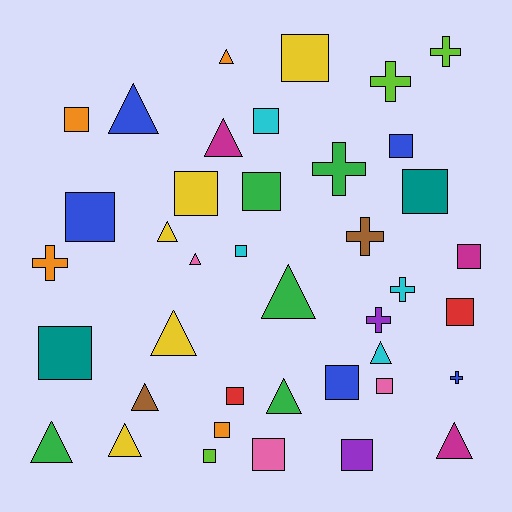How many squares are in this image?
There are 19 squares.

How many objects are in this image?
There are 40 objects.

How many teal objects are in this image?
There are 2 teal objects.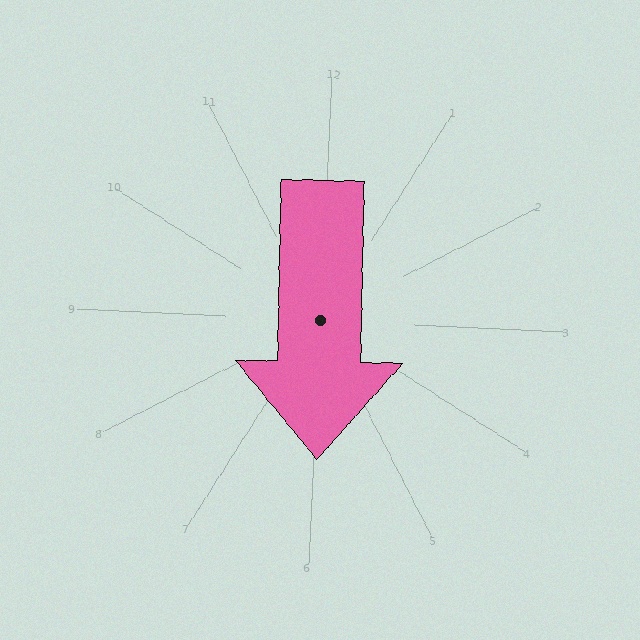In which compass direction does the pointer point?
South.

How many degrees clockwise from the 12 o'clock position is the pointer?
Approximately 178 degrees.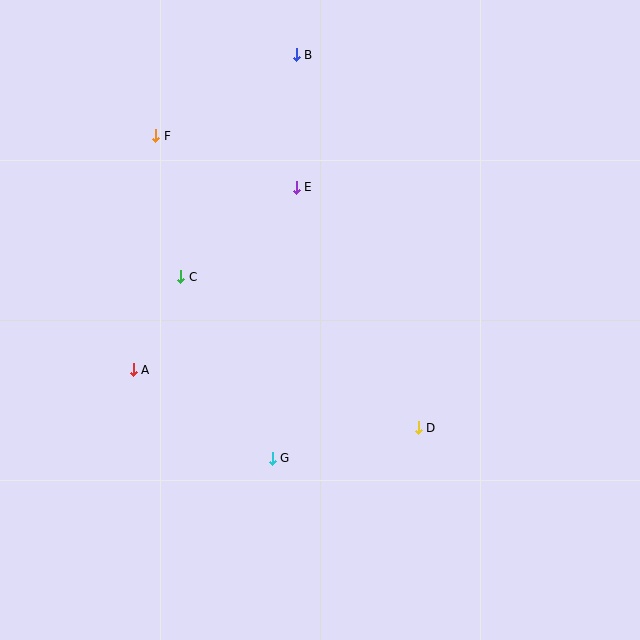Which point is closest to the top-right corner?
Point B is closest to the top-right corner.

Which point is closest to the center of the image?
Point E at (296, 187) is closest to the center.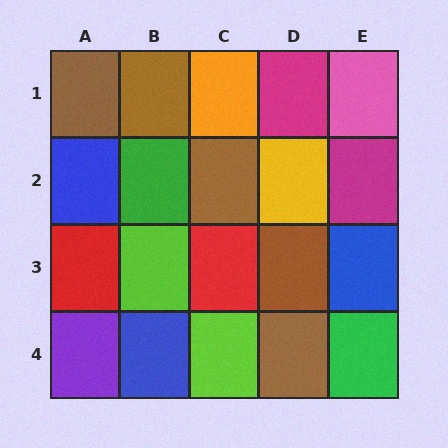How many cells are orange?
1 cell is orange.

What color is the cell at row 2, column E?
Magenta.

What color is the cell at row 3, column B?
Lime.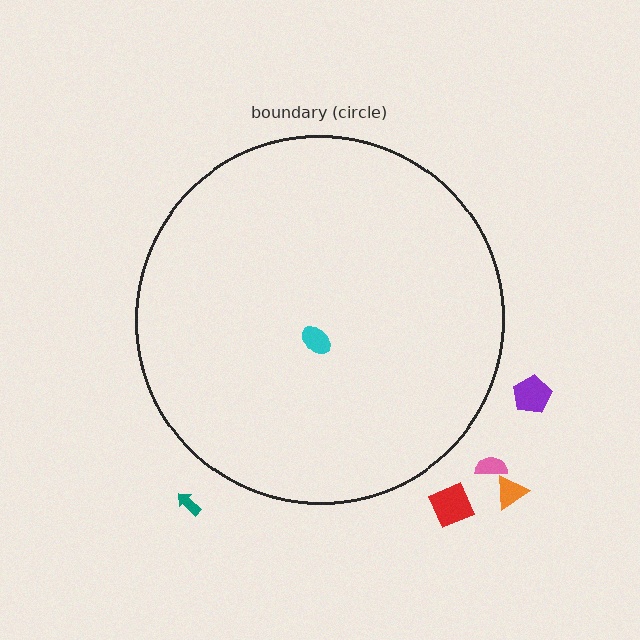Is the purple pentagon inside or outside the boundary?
Outside.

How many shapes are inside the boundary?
1 inside, 5 outside.